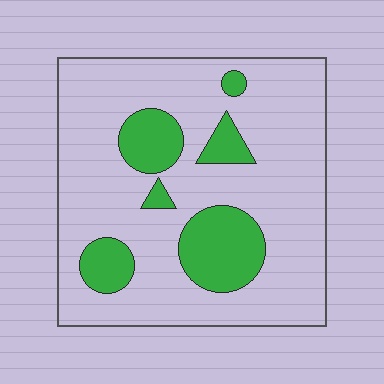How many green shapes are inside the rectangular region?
6.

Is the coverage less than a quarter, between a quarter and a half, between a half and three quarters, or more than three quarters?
Less than a quarter.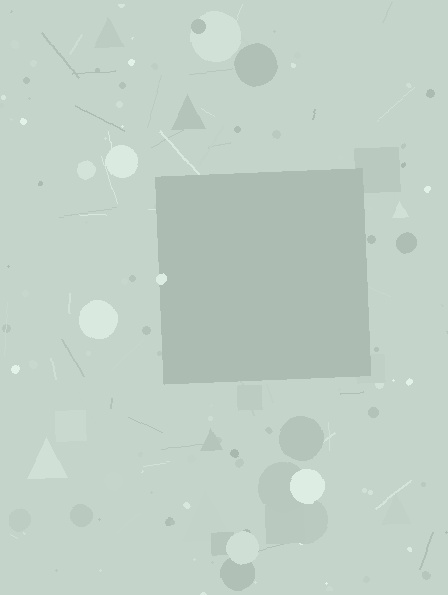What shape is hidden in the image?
A square is hidden in the image.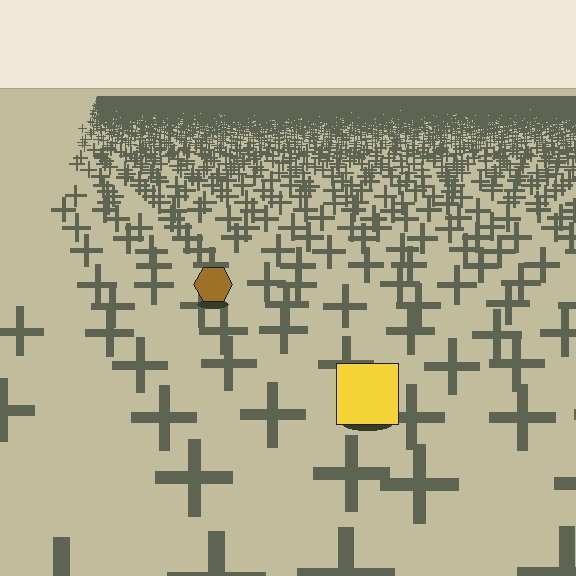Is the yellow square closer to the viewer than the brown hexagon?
Yes. The yellow square is closer — you can tell from the texture gradient: the ground texture is coarser near it.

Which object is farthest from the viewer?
The brown hexagon is farthest from the viewer. It appears smaller and the ground texture around it is denser.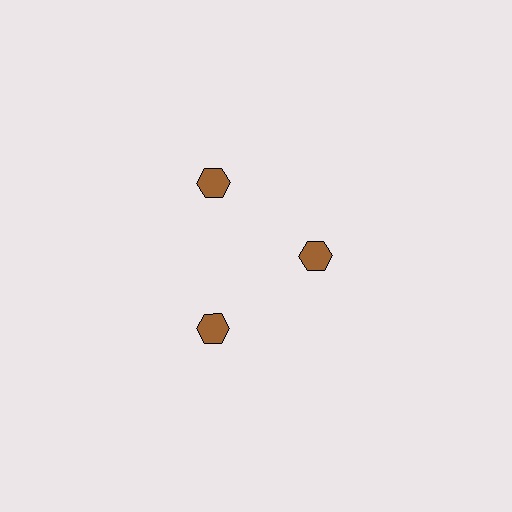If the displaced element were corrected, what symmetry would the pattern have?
It would have 3-fold rotational symmetry — the pattern would map onto itself every 120 degrees.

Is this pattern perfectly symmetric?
No. The 3 brown hexagons are arranged in a ring, but one element near the 3 o'clock position is pulled inward toward the center, breaking the 3-fold rotational symmetry.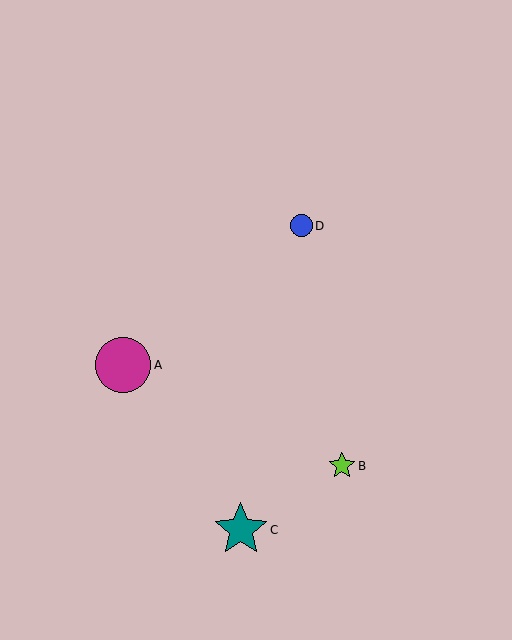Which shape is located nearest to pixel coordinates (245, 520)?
The teal star (labeled C) at (241, 530) is nearest to that location.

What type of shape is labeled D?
Shape D is a blue circle.